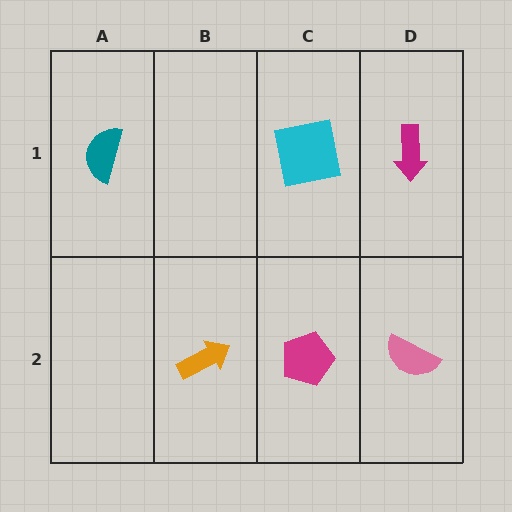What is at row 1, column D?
A magenta arrow.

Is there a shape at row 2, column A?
No, that cell is empty.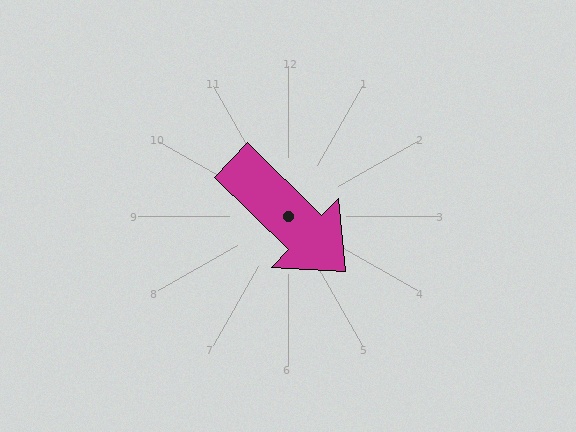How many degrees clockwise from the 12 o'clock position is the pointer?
Approximately 134 degrees.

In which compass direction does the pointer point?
Southeast.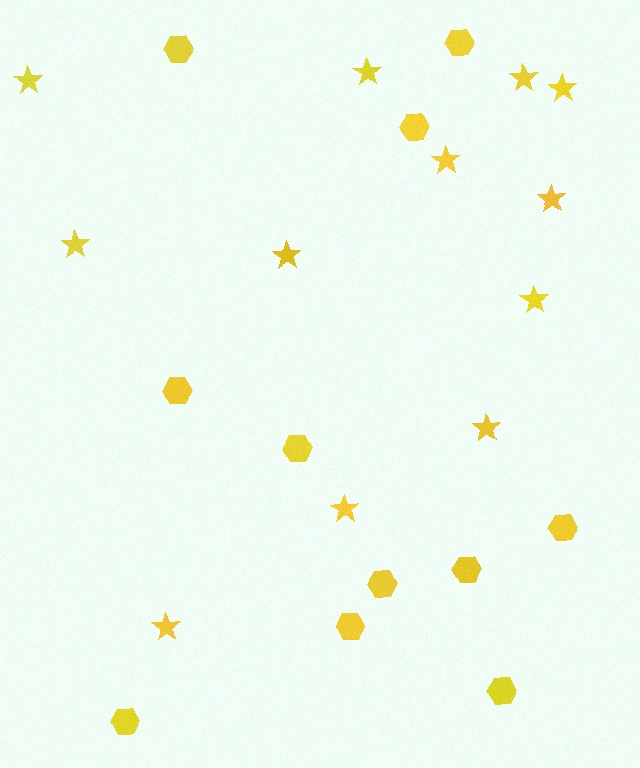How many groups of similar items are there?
There are 2 groups: one group of hexagons (11) and one group of stars (12).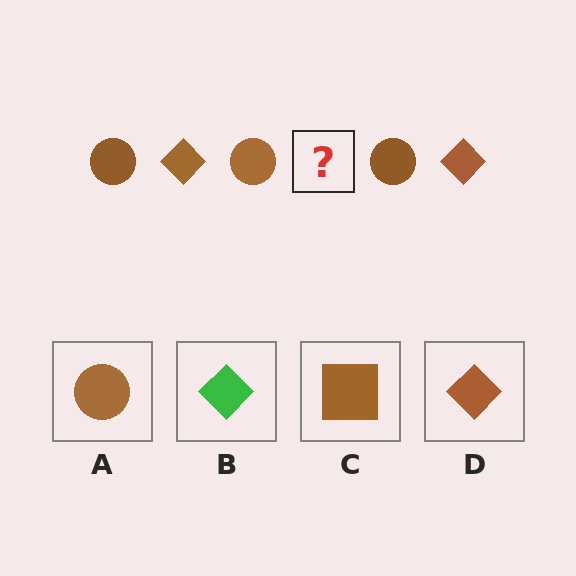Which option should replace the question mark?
Option D.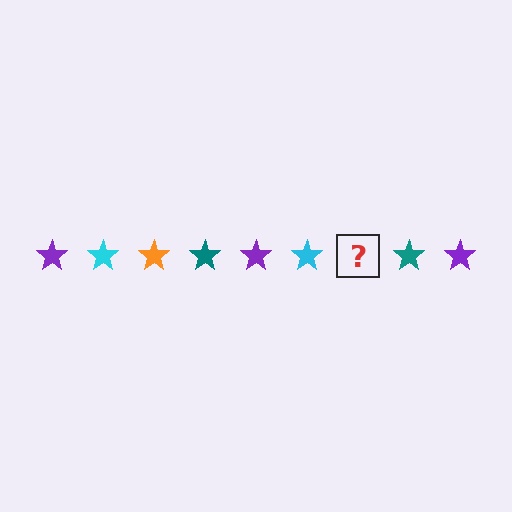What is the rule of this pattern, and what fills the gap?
The rule is that the pattern cycles through purple, cyan, orange, teal stars. The gap should be filled with an orange star.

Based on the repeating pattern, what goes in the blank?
The blank should be an orange star.